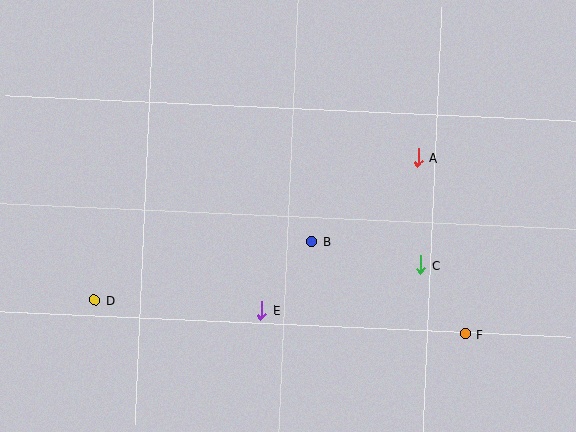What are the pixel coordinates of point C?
Point C is at (421, 265).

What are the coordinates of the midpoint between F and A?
The midpoint between F and A is at (442, 246).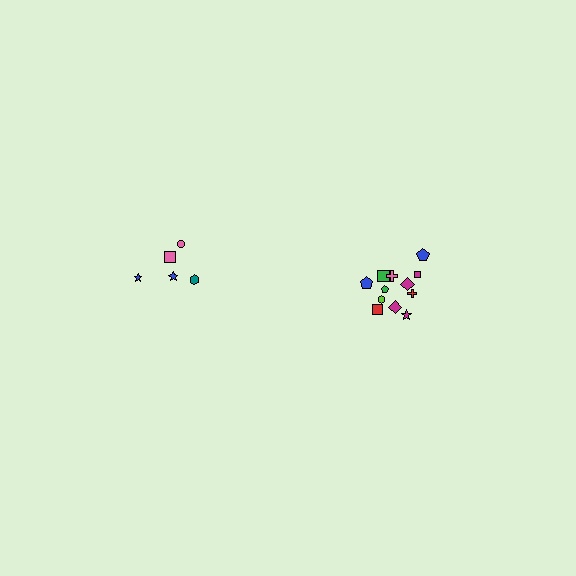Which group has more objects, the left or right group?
The right group.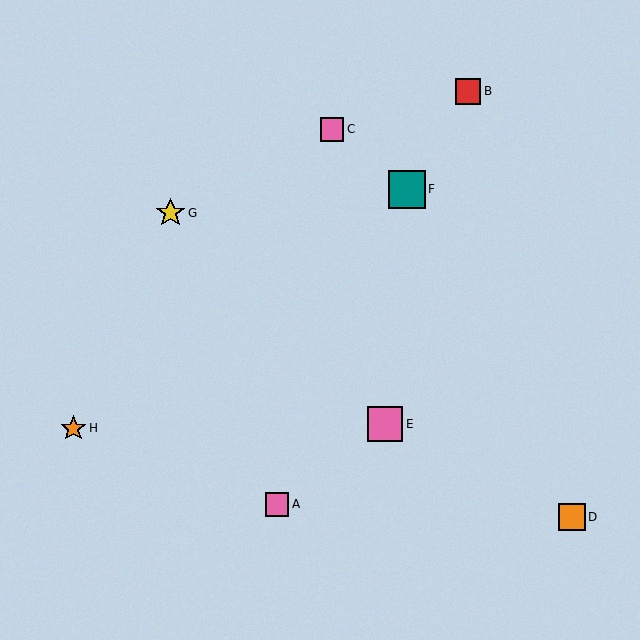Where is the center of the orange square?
The center of the orange square is at (572, 517).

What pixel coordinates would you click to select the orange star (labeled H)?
Click at (73, 428) to select the orange star H.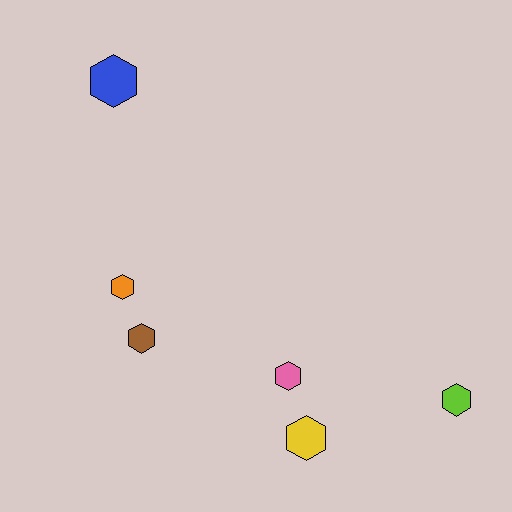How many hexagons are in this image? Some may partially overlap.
There are 6 hexagons.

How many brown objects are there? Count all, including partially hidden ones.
There is 1 brown object.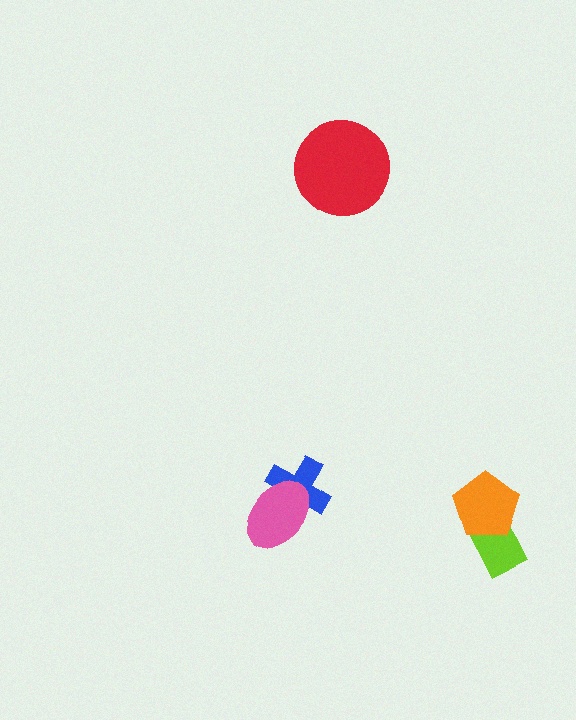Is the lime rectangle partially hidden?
Yes, it is partially covered by another shape.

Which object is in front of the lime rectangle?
The orange pentagon is in front of the lime rectangle.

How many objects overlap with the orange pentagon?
1 object overlaps with the orange pentagon.